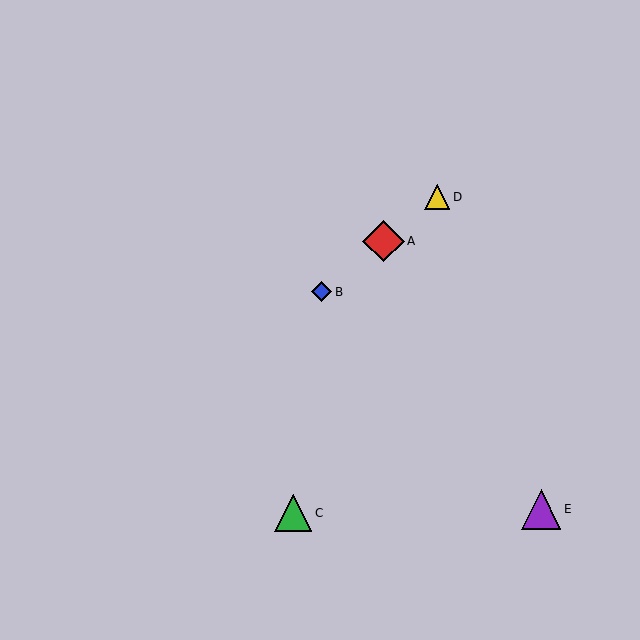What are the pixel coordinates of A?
Object A is at (383, 241).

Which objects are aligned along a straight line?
Objects A, B, D are aligned along a straight line.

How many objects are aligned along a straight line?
3 objects (A, B, D) are aligned along a straight line.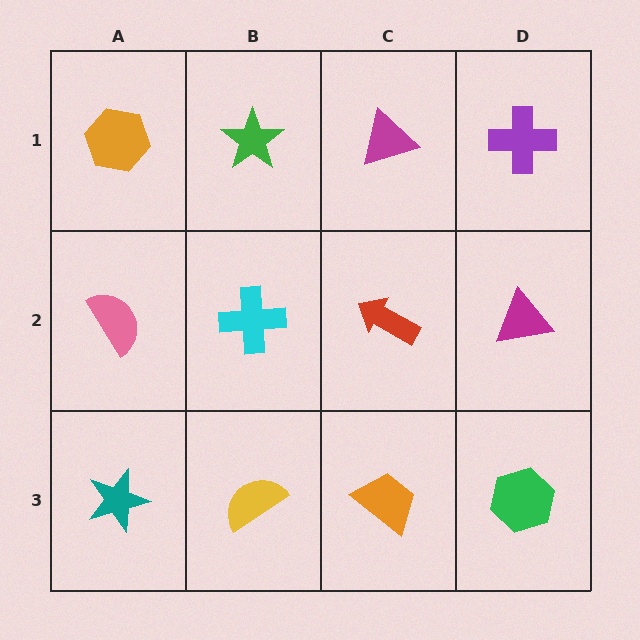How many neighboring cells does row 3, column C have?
3.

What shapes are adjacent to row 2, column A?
An orange hexagon (row 1, column A), a teal star (row 3, column A), a cyan cross (row 2, column B).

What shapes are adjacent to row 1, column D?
A magenta triangle (row 2, column D), a magenta triangle (row 1, column C).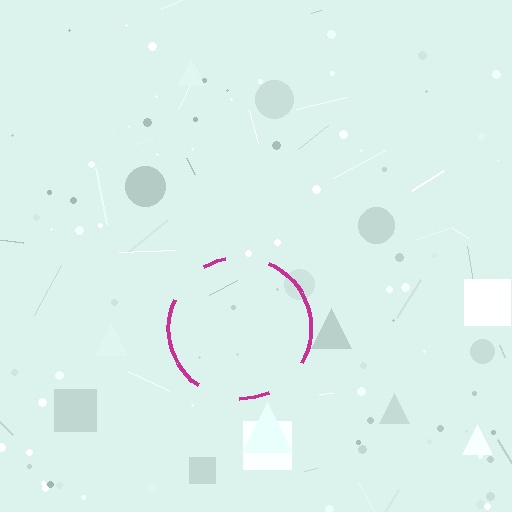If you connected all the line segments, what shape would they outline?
They would outline a circle.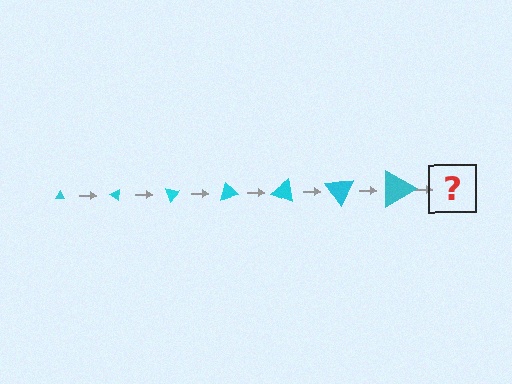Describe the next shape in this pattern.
It should be a triangle, larger than the previous one and rotated 245 degrees from the start.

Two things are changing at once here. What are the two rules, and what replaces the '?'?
The two rules are that the triangle grows larger each step and it rotates 35 degrees each step. The '?' should be a triangle, larger than the previous one and rotated 245 degrees from the start.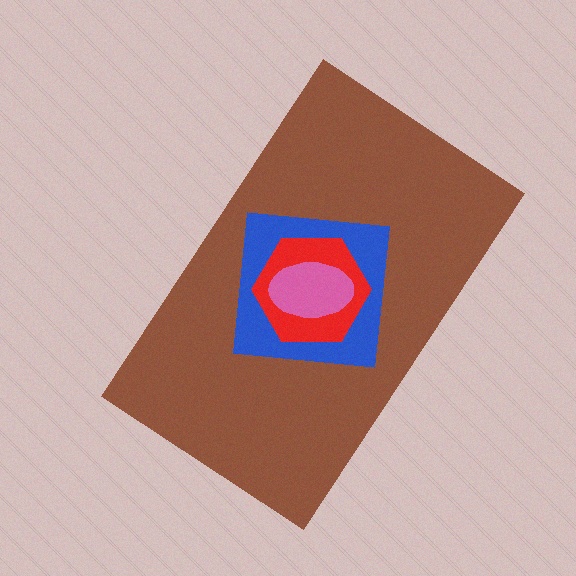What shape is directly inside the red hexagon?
The pink ellipse.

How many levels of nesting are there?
4.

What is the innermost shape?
The pink ellipse.